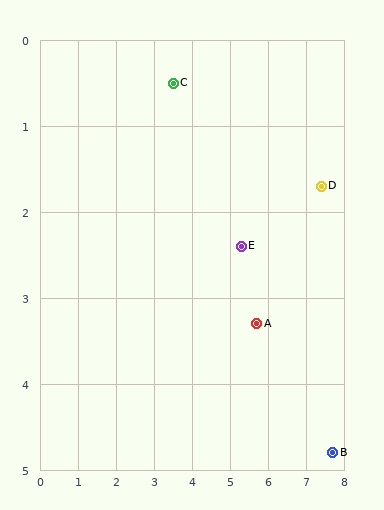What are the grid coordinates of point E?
Point E is at approximately (5.3, 2.4).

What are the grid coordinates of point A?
Point A is at approximately (5.7, 3.3).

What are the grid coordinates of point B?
Point B is at approximately (7.7, 4.8).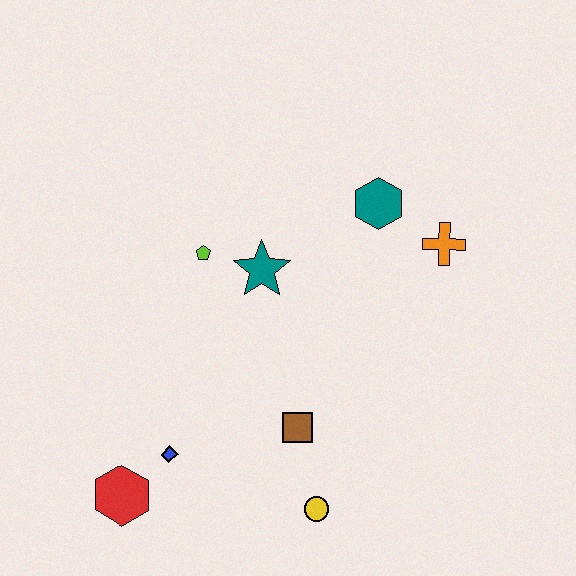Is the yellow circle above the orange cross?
No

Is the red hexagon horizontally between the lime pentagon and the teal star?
No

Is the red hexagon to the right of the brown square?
No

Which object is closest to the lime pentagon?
The teal star is closest to the lime pentagon.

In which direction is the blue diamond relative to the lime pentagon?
The blue diamond is below the lime pentagon.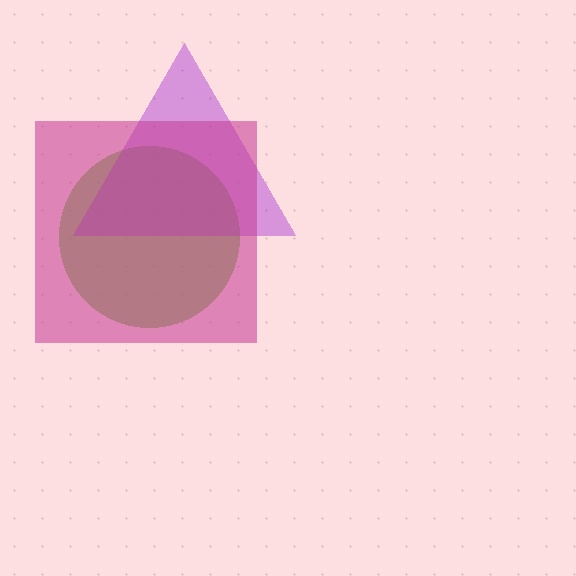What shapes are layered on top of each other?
The layered shapes are: a lime circle, a purple triangle, a magenta square.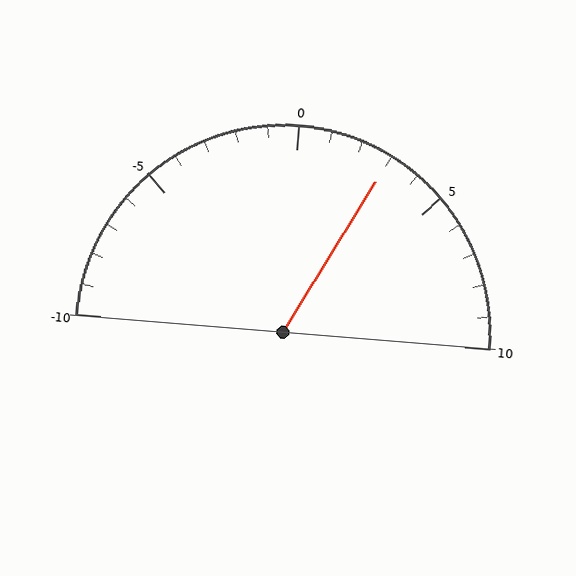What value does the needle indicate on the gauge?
The needle indicates approximately 3.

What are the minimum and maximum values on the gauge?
The gauge ranges from -10 to 10.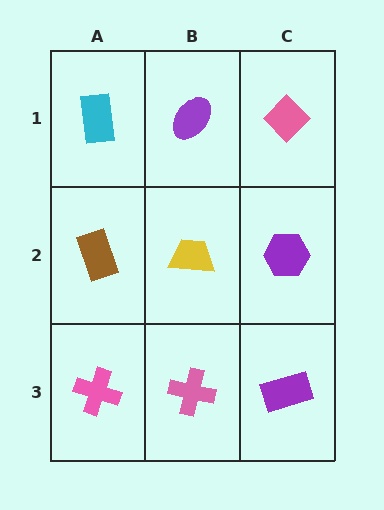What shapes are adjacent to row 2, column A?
A cyan rectangle (row 1, column A), a pink cross (row 3, column A), a yellow trapezoid (row 2, column B).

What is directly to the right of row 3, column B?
A purple rectangle.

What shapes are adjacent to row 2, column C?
A pink diamond (row 1, column C), a purple rectangle (row 3, column C), a yellow trapezoid (row 2, column B).